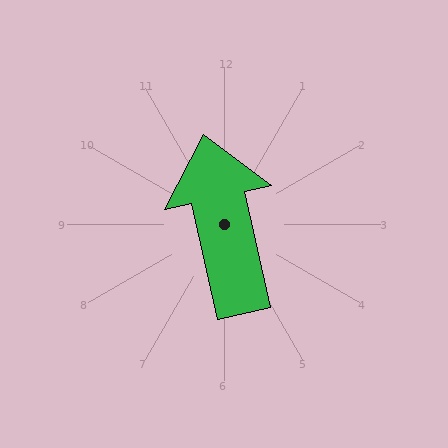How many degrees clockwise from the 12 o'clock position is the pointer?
Approximately 347 degrees.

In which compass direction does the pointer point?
North.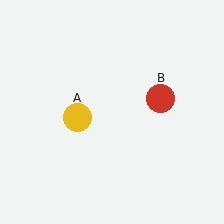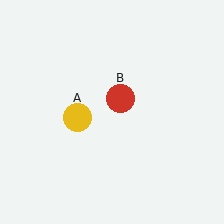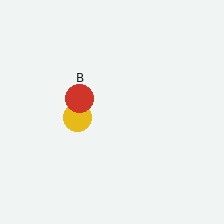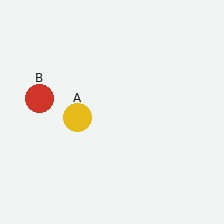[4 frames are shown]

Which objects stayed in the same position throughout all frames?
Yellow circle (object A) remained stationary.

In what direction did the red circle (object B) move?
The red circle (object B) moved left.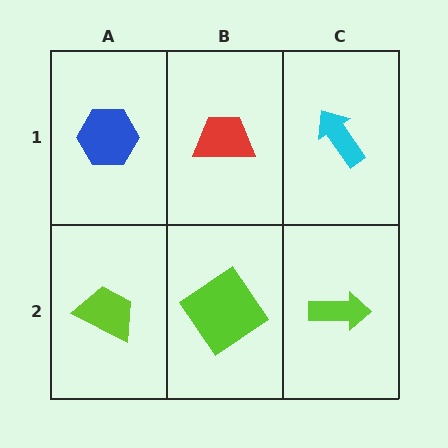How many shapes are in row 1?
3 shapes.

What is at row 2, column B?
A lime diamond.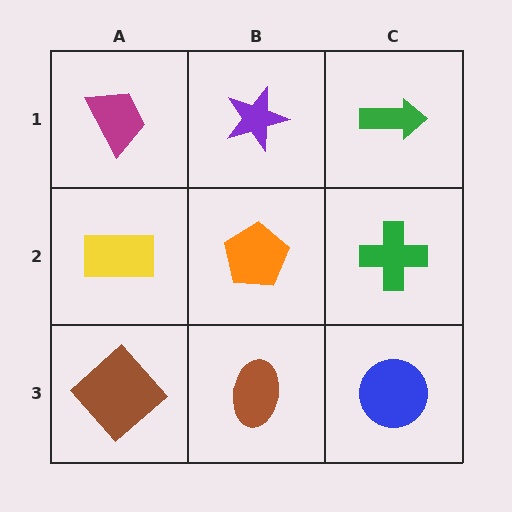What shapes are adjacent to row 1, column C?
A green cross (row 2, column C), a purple star (row 1, column B).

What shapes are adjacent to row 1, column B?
An orange pentagon (row 2, column B), a magenta trapezoid (row 1, column A), a green arrow (row 1, column C).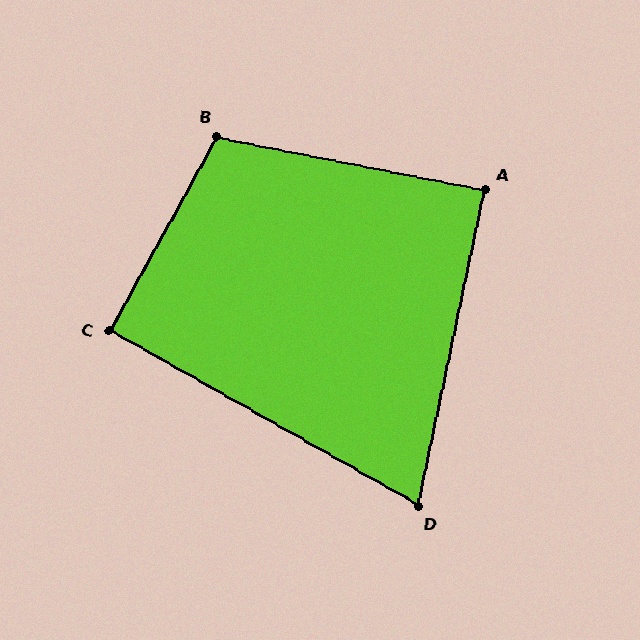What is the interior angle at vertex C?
Approximately 91 degrees (approximately right).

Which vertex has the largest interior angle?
B, at approximately 108 degrees.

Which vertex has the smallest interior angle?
D, at approximately 72 degrees.